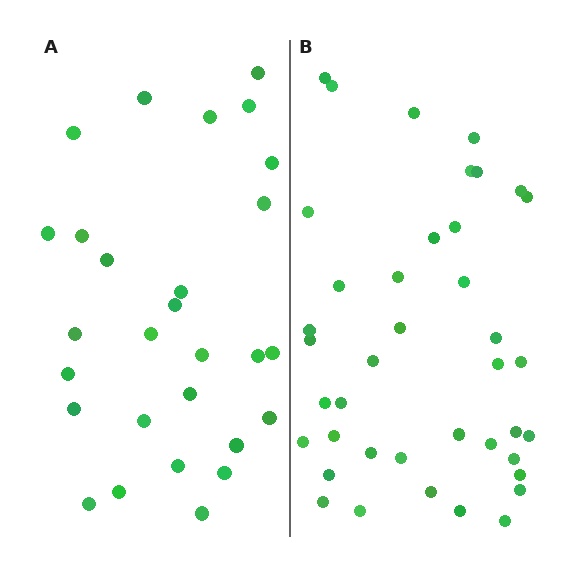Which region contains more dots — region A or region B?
Region B (the right region) has more dots.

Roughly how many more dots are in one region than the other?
Region B has roughly 12 or so more dots than region A.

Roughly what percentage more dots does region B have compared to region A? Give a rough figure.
About 45% more.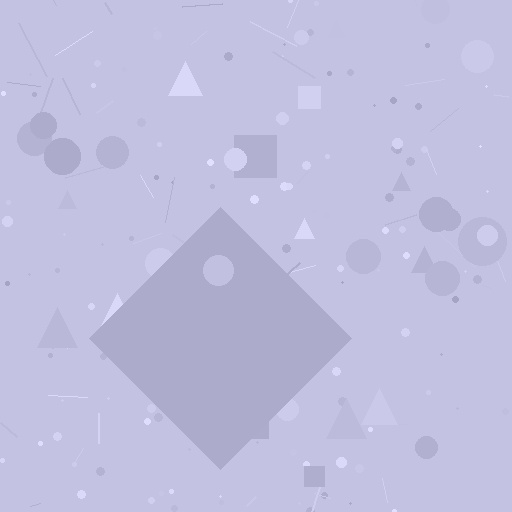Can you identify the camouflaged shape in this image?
The camouflaged shape is a diamond.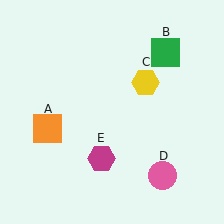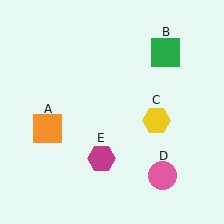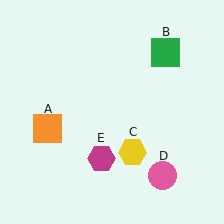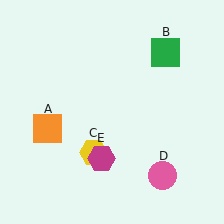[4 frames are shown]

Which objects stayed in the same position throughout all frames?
Orange square (object A) and green square (object B) and pink circle (object D) and magenta hexagon (object E) remained stationary.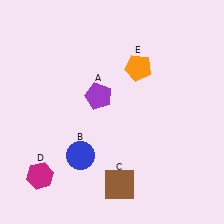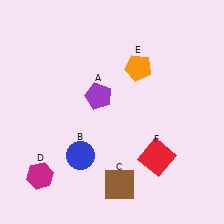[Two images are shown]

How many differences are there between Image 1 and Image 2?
There is 1 difference between the two images.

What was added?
A red square (F) was added in Image 2.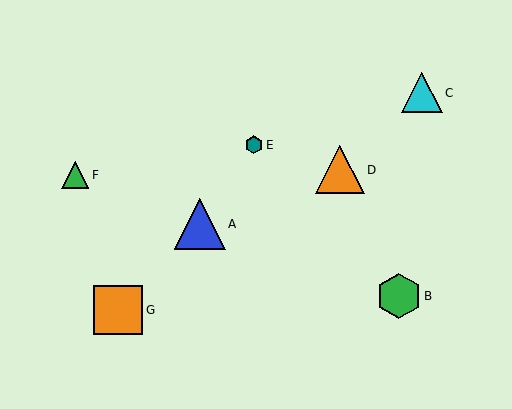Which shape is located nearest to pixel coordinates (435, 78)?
The cyan triangle (labeled C) at (422, 93) is nearest to that location.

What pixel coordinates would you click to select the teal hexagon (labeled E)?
Click at (254, 145) to select the teal hexagon E.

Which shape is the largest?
The blue triangle (labeled A) is the largest.